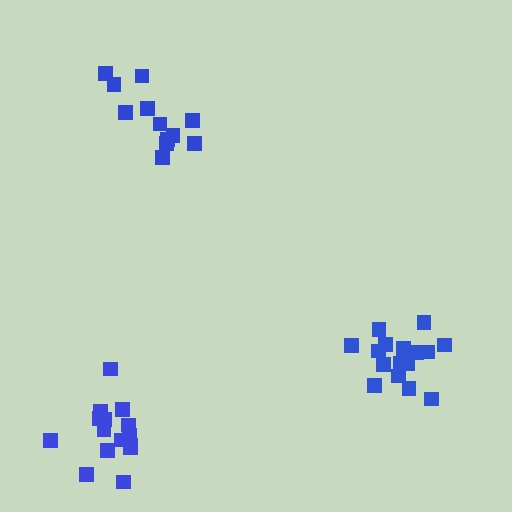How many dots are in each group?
Group 1: 12 dots, Group 2: 17 dots, Group 3: 15 dots (44 total).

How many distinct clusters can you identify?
There are 3 distinct clusters.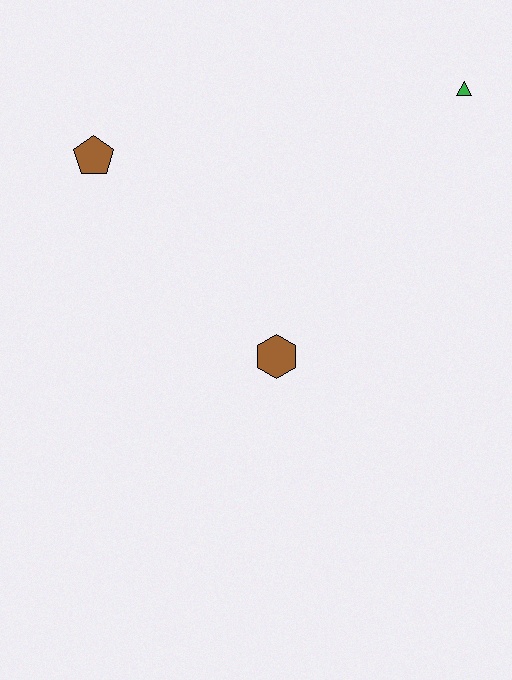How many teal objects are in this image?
There are no teal objects.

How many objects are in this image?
There are 3 objects.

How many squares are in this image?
There are no squares.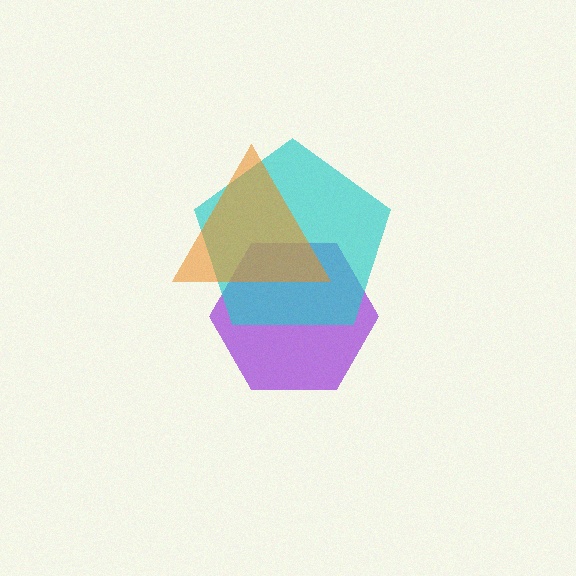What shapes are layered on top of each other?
The layered shapes are: a purple hexagon, a cyan pentagon, an orange triangle.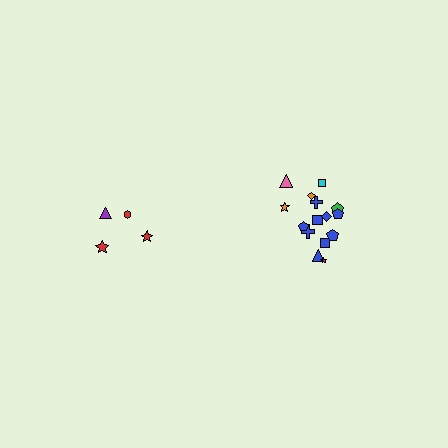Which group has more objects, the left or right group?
The right group.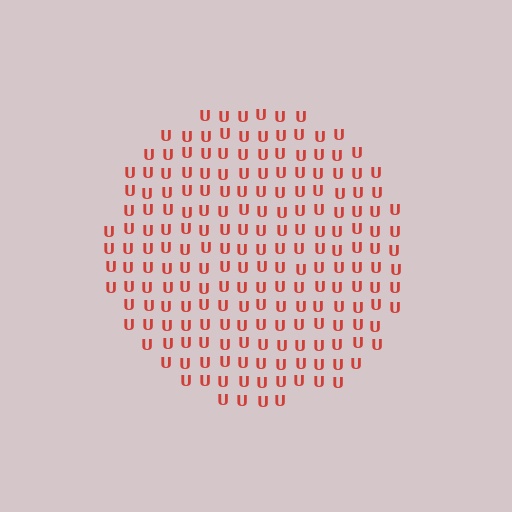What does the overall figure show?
The overall figure shows a circle.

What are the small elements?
The small elements are letter U's.